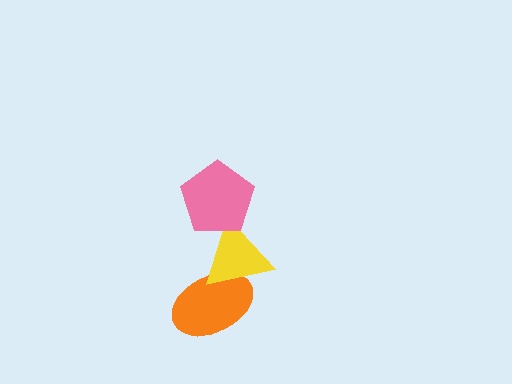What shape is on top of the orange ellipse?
The yellow triangle is on top of the orange ellipse.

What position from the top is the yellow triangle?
The yellow triangle is 2nd from the top.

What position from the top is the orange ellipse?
The orange ellipse is 3rd from the top.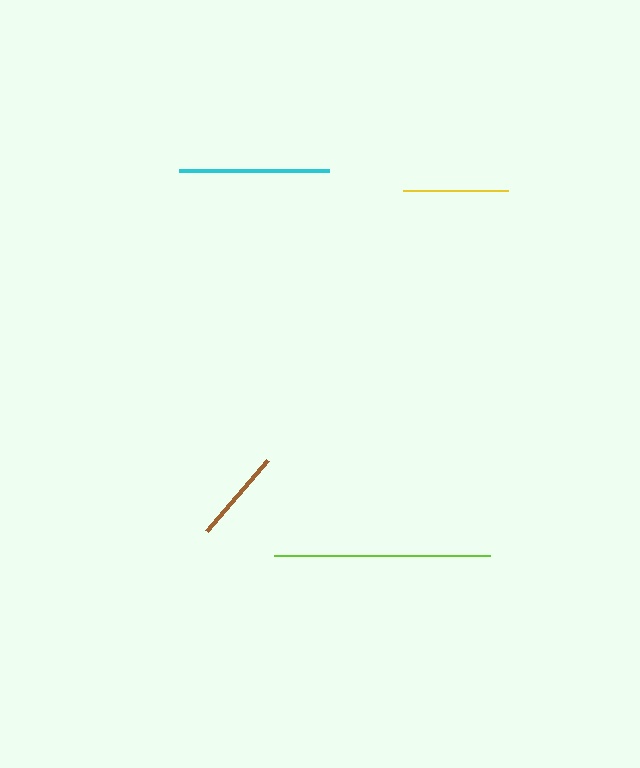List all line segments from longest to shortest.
From longest to shortest: lime, cyan, yellow, brown.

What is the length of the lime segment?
The lime segment is approximately 215 pixels long.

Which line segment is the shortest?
The brown line is the shortest at approximately 93 pixels.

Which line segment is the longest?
The lime line is the longest at approximately 215 pixels.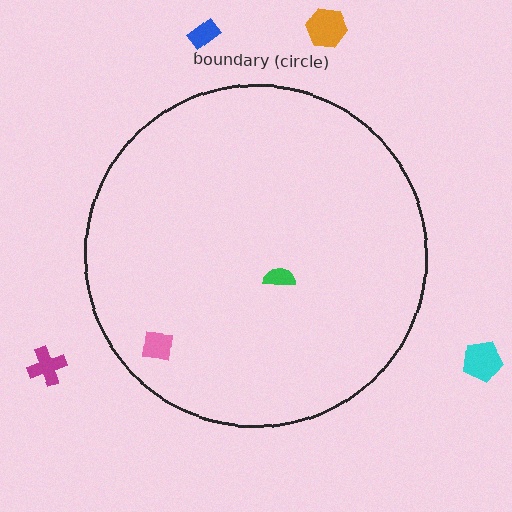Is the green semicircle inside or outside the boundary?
Inside.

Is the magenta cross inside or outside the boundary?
Outside.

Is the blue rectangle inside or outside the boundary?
Outside.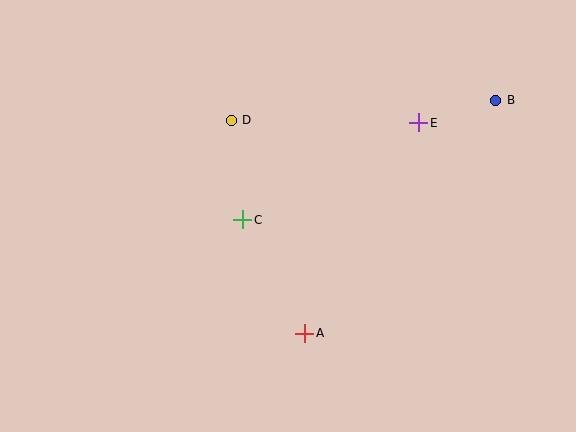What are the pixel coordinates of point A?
Point A is at (305, 333).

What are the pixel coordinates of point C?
Point C is at (243, 220).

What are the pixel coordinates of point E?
Point E is at (419, 123).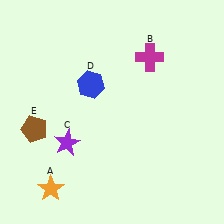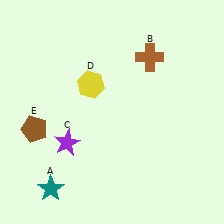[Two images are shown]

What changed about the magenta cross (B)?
In Image 1, B is magenta. In Image 2, it changed to brown.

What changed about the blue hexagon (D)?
In Image 1, D is blue. In Image 2, it changed to yellow.